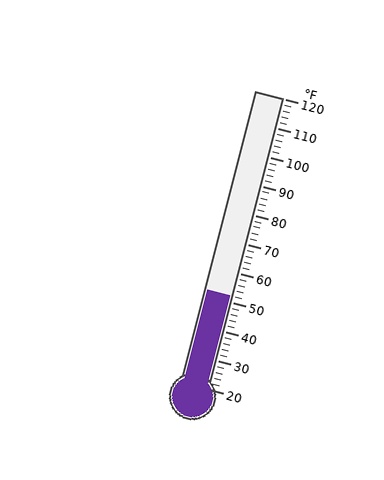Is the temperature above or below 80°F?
The temperature is below 80°F.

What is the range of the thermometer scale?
The thermometer scale ranges from 20°F to 120°F.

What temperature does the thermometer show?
The thermometer shows approximately 52°F.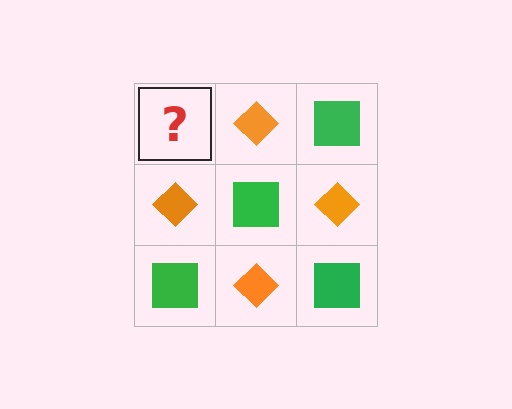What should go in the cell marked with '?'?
The missing cell should contain a green square.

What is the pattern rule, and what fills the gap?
The rule is that it alternates green square and orange diamond in a checkerboard pattern. The gap should be filled with a green square.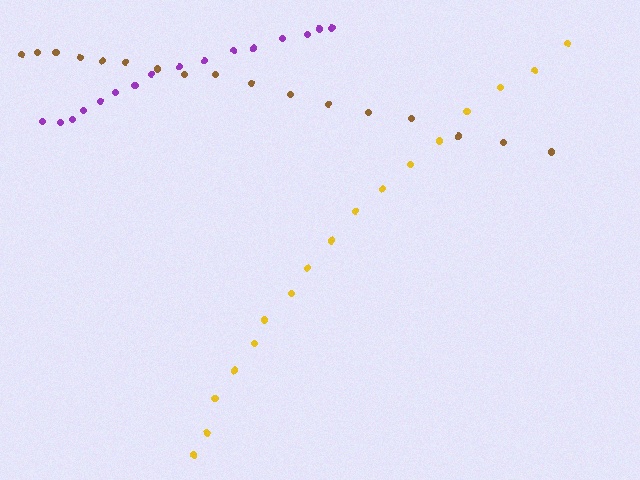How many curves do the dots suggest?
There are 3 distinct paths.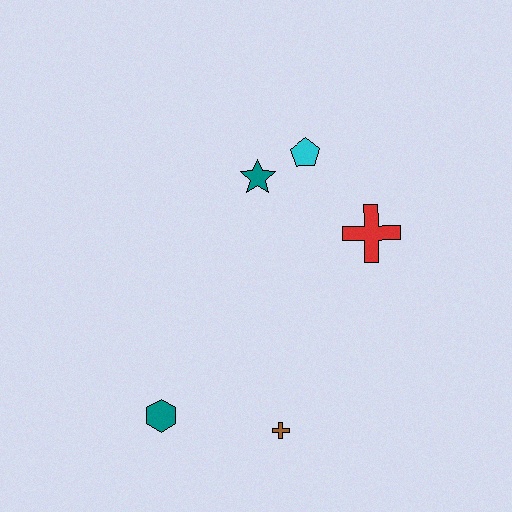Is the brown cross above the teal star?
No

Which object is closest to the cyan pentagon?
The teal star is closest to the cyan pentagon.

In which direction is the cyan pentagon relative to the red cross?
The cyan pentagon is above the red cross.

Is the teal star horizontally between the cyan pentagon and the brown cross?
No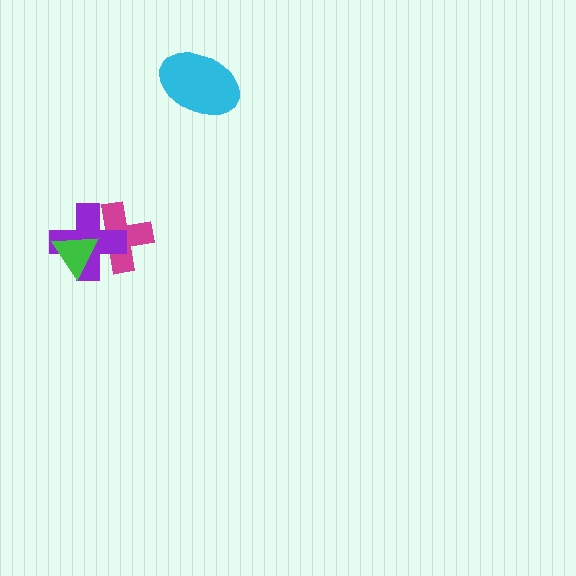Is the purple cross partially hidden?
Yes, it is partially covered by another shape.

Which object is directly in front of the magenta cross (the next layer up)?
The purple cross is directly in front of the magenta cross.